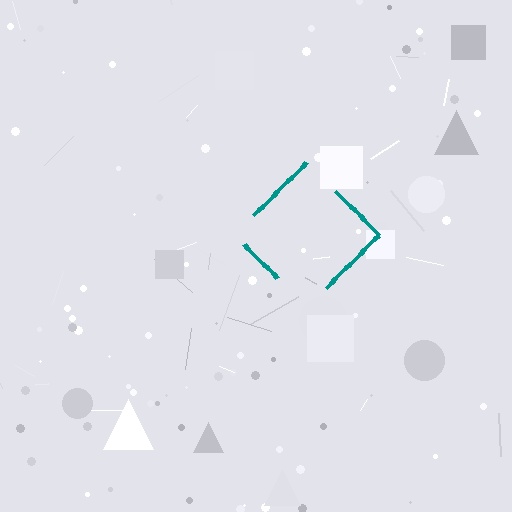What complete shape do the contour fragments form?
The contour fragments form a diamond.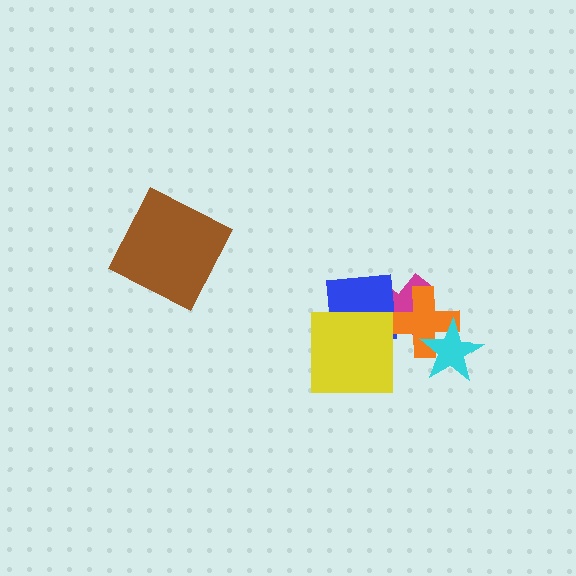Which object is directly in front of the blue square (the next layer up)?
The orange cross is directly in front of the blue square.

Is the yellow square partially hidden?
No, no other shape covers it.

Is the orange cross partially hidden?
Yes, it is partially covered by another shape.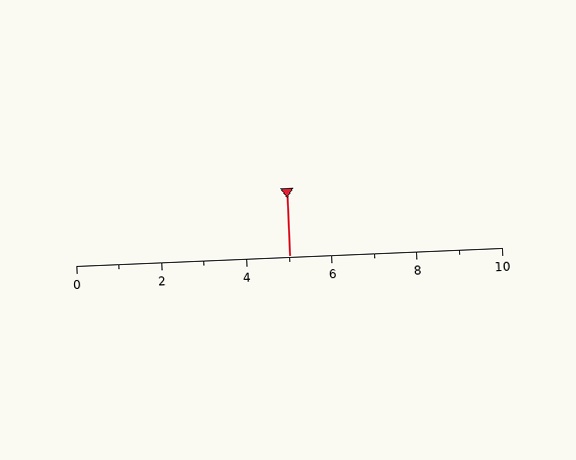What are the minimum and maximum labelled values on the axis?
The axis runs from 0 to 10.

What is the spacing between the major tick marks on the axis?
The major ticks are spaced 2 apart.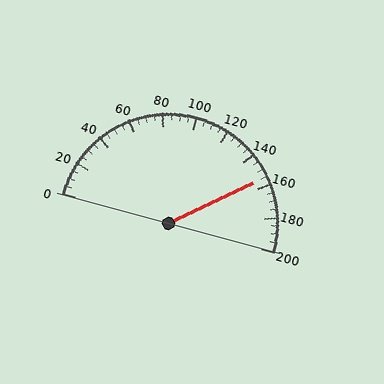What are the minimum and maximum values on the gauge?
The gauge ranges from 0 to 200.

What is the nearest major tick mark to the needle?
The nearest major tick mark is 160.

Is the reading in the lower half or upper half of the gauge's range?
The reading is in the upper half of the range (0 to 200).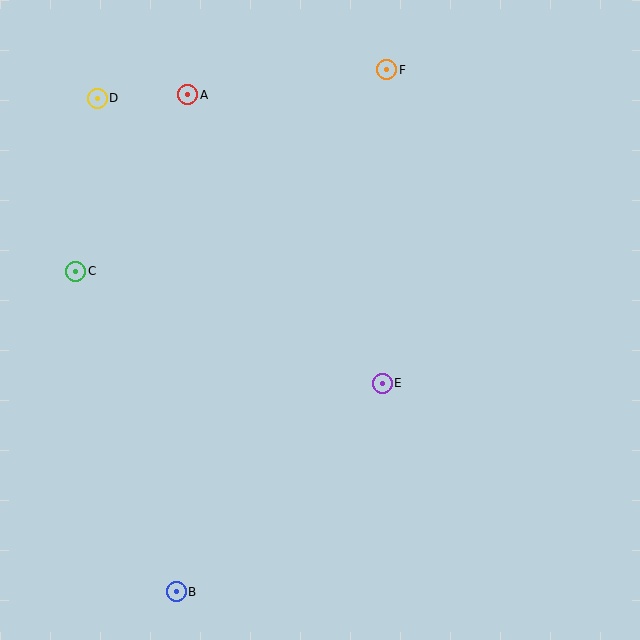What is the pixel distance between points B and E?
The distance between B and E is 293 pixels.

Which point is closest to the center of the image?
Point E at (382, 383) is closest to the center.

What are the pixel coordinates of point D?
Point D is at (97, 98).